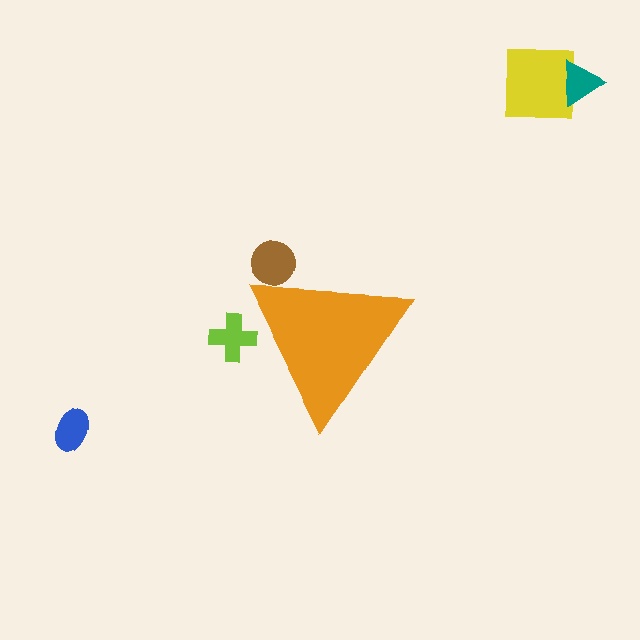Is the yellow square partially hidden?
No, the yellow square is fully visible.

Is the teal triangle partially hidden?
No, the teal triangle is fully visible.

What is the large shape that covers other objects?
An orange triangle.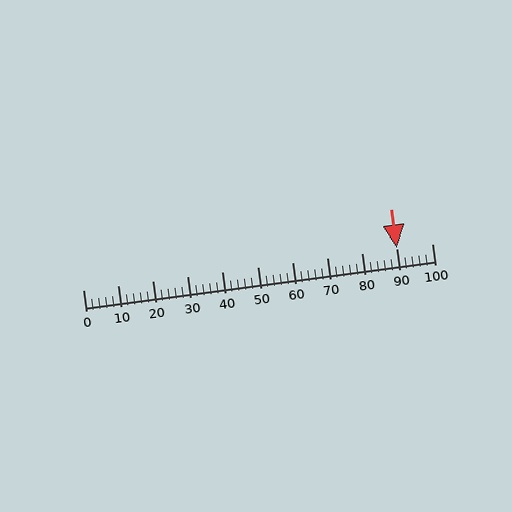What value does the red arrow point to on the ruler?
The red arrow points to approximately 90.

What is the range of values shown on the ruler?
The ruler shows values from 0 to 100.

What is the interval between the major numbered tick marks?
The major tick marks are spaced 10 units apart.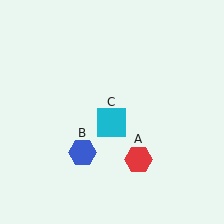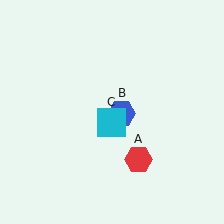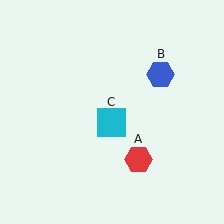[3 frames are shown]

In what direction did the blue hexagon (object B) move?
The blue hexagon (object B) moved up and to the right.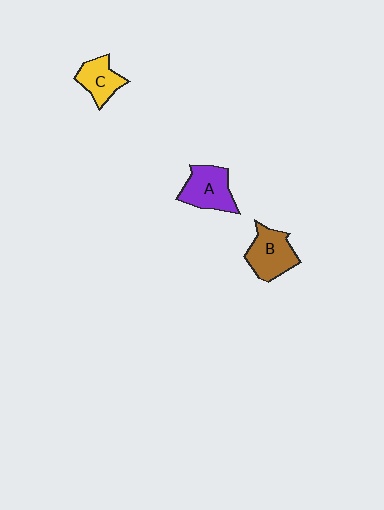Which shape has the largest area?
Shape B (brown).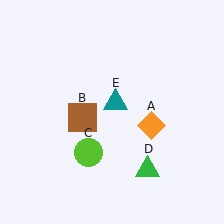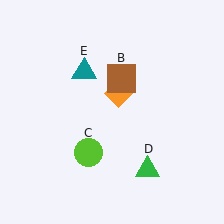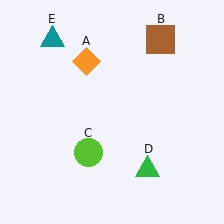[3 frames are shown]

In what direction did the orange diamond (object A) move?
The orange diamond (object A) moved up and to the left.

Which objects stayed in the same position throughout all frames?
Lime circle (object C) and green triangle (object D) remained stationary.